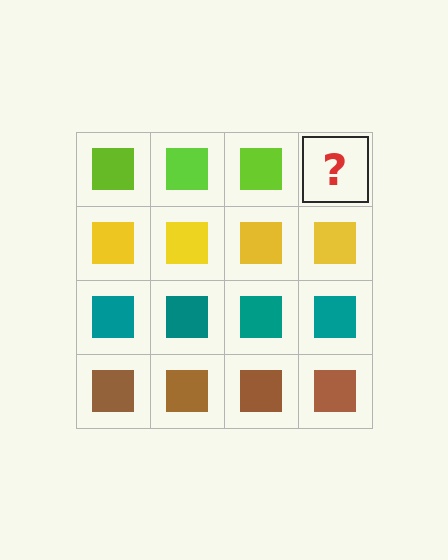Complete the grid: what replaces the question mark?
The question mark should be replaced with a lime square.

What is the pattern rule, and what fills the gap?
The rule is that each row has a consistent color. The gap should be filled with a lime square.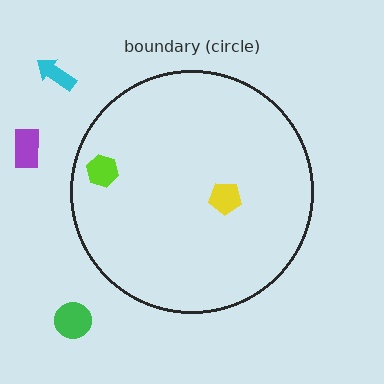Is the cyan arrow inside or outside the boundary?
Outside.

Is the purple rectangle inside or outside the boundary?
Outside.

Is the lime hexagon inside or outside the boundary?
Inside.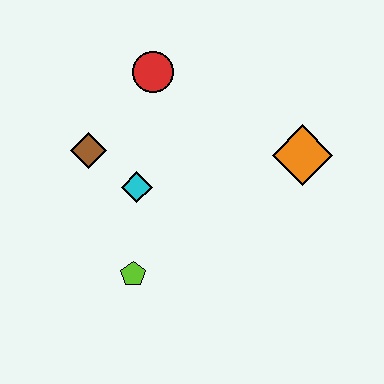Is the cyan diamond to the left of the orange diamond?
Yes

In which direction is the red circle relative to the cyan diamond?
The red circle is above the cyan diamond.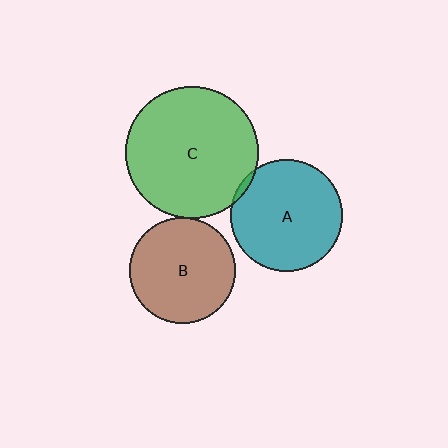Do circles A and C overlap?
Yes.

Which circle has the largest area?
Circle C (green).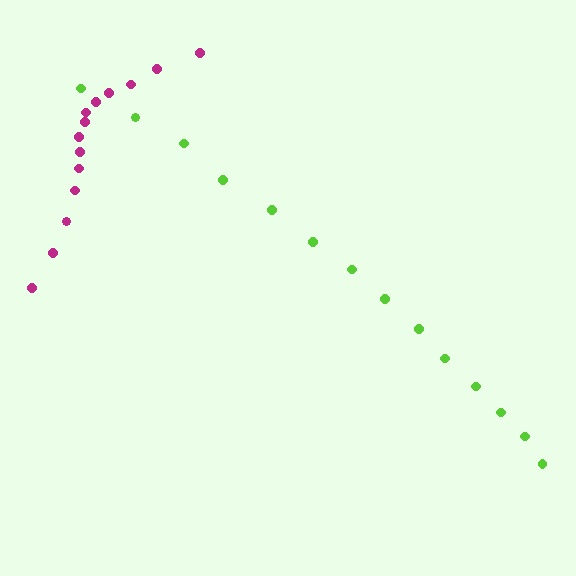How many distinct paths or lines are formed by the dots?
There are 2 distinct paths.